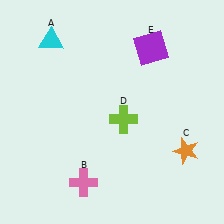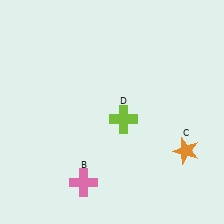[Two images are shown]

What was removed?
The cyan triangle (A), the purple square (E) were removed in Image 2.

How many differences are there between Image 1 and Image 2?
There are 2 differences between the two images.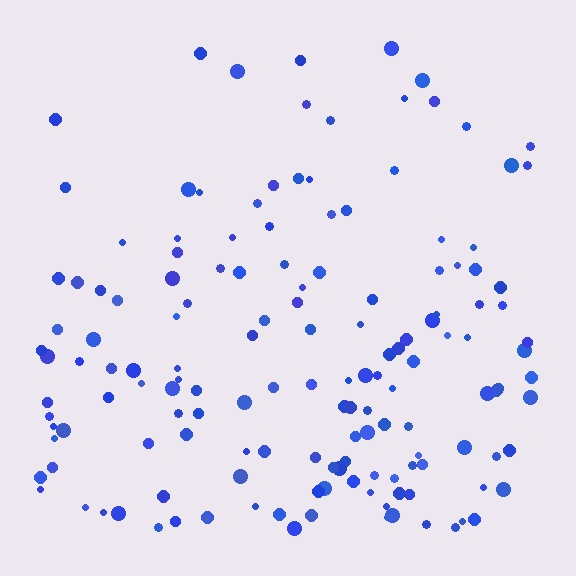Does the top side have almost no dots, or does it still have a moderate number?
Still a moderate number, just noticeably fewer than the bottom.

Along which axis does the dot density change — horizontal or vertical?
Vertical.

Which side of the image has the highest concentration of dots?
The bottom.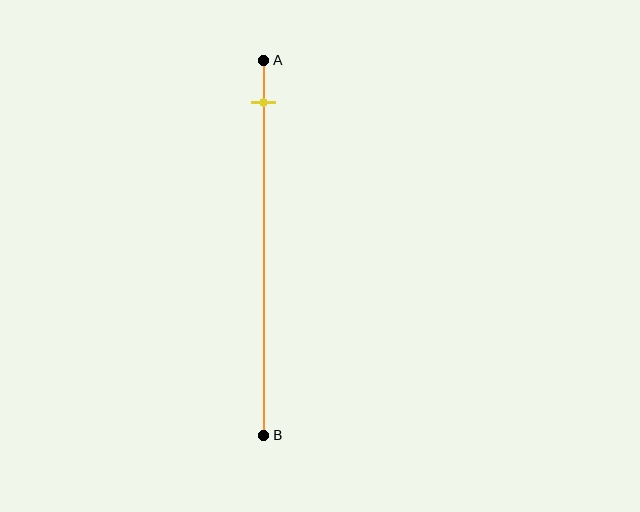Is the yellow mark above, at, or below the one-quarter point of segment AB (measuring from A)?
The yellow mark is above the one-quarter point of segment AB.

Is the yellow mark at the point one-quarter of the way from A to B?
No, the mark is at about 10% from A, not at the 25% one-quarter point.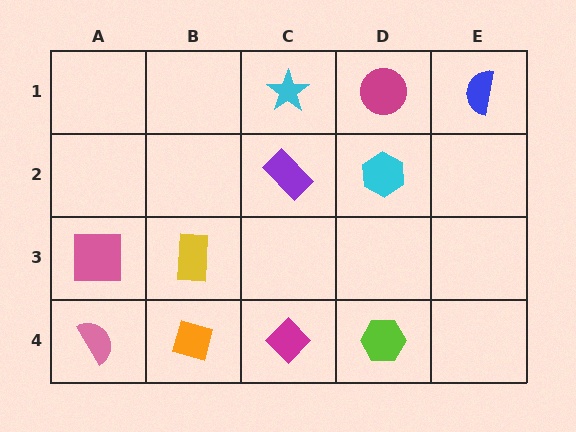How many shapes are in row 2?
2 shapes.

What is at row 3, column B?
A yellow rectangle.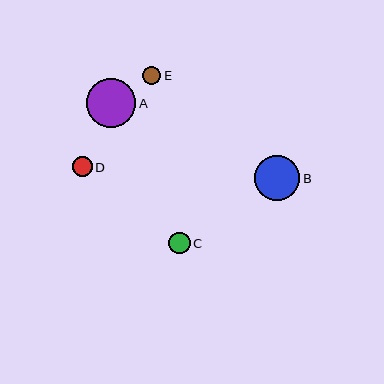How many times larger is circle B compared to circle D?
Circle B is approximately 2.3 times the size of circle D.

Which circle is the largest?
Circle A is the largest with a size of approximately 50 pixels.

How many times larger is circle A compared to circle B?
Circle A is approximately 1.1 times the size of circle B.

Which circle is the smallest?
Circle E is the smallest with a size of approximately 18 pixels.